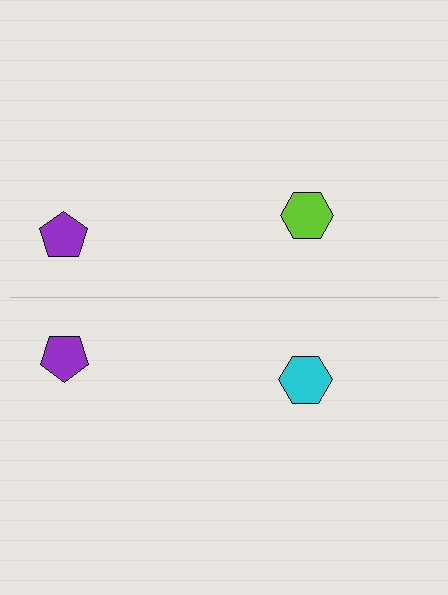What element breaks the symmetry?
The cyan hexagon on the bottom side breaks the symmetry — its mirror counterpart is lime.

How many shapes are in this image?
There are 4 shapes in this image.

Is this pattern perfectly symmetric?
No, the pattern is not perfectly symmetric. The cyan hexagon on the bottom side breaks the symmetry — its mirror counterpart is lime.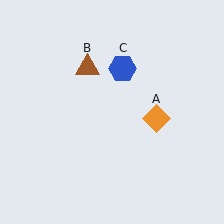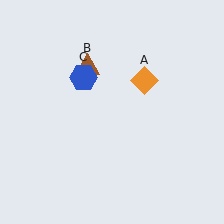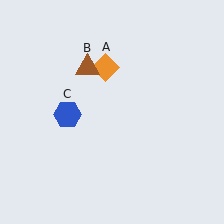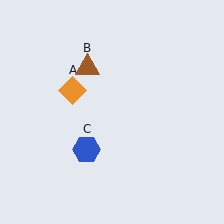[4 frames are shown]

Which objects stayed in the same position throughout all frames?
Brown triangle (object B) remained stationary.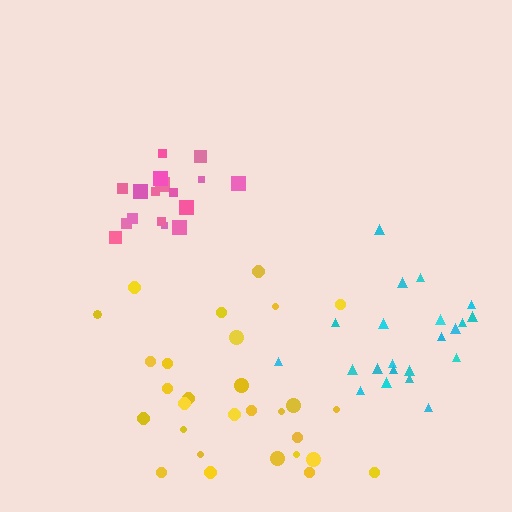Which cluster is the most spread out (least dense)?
Yellow.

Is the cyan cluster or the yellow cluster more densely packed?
Cyan.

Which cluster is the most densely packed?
Pink.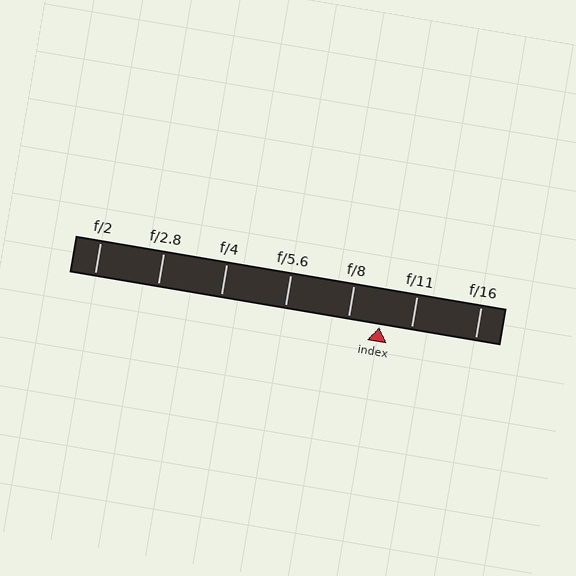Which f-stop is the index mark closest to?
The index mark is closest to f/11.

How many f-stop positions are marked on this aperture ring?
There are 7 f-stop positions marked.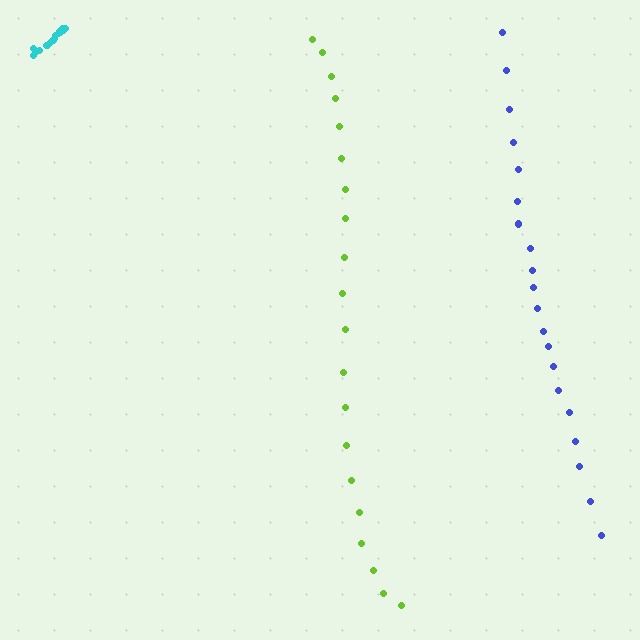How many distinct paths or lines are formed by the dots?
There are 3 distinct paths.